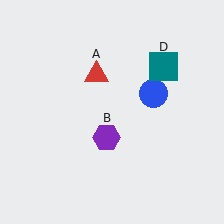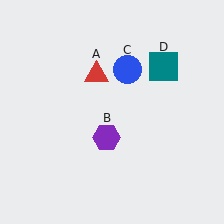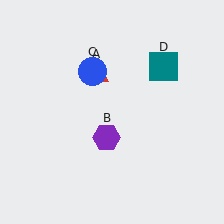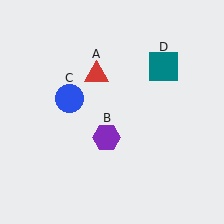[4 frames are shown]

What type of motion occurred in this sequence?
The blue circle (object C) rotated counterclockwise around the center of the scene.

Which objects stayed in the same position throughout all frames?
Red triangle (object A) and purple hexagon (object B) and teal square (object D) remained stationary.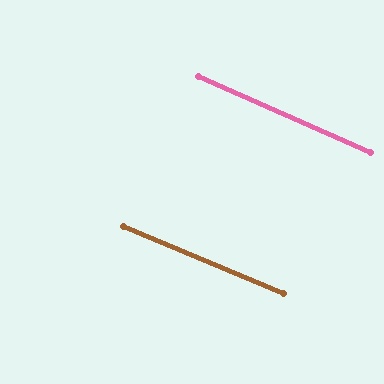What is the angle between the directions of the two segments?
Approximately 1 degree.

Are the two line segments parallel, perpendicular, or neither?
Parallel — their directions differ by only 1.1°.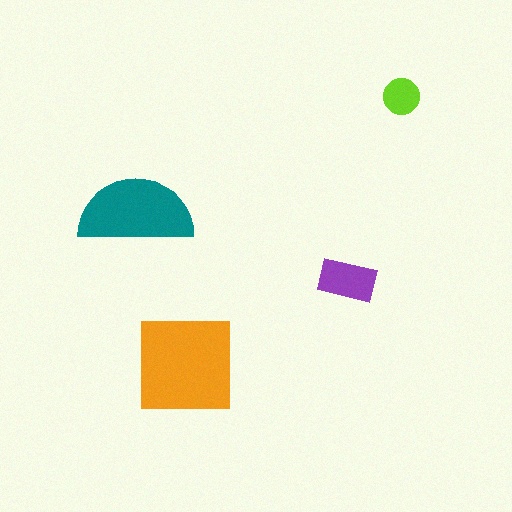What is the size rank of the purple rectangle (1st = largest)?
3rd.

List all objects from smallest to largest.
The lime circle, the purple rectangle, the teal semicircle, the orange square.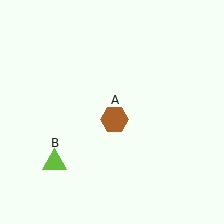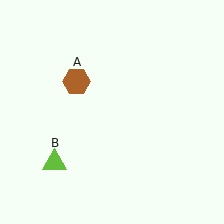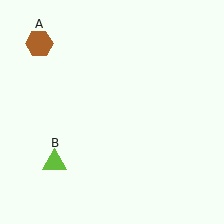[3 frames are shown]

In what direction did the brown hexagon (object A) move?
The brown hexagon (object A) moved up and to the left.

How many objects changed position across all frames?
1 object changed position: brown hexagon (object A).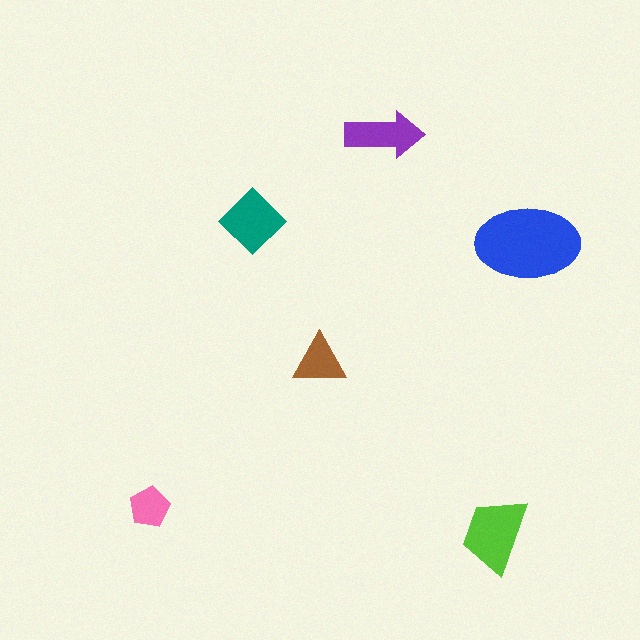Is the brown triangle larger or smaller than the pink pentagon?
Larger.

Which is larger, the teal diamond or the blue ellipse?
The blue ellipse.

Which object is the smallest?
The pink pentagon.